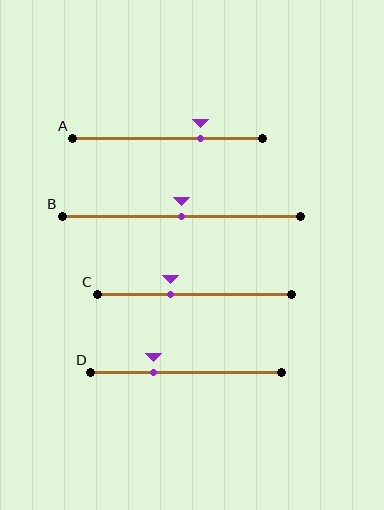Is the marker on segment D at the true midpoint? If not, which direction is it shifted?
No, the marker on segment D is shifted to the left by about 17% of the segment length.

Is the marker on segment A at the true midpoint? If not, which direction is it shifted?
No, the marker on segment A is shifted to the right by about 17% of the segment length.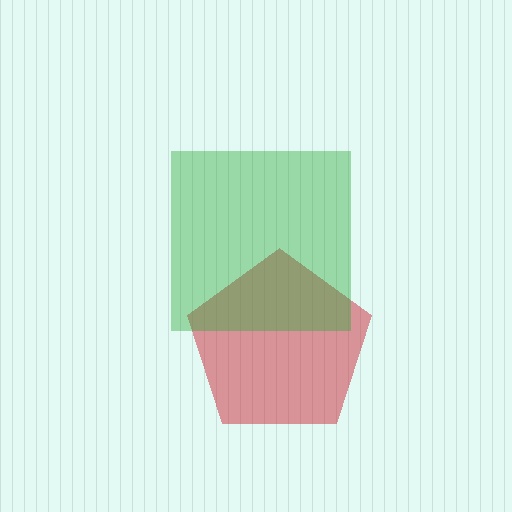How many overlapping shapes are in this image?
There are 2 overlapping shapes in the image.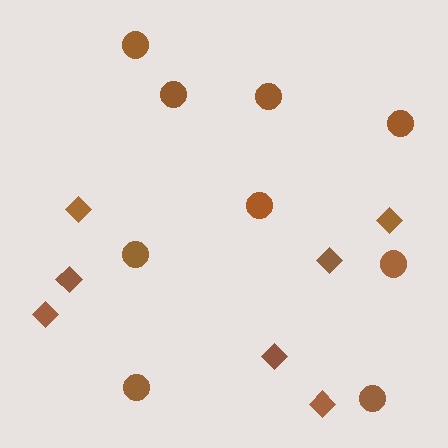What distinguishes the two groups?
There are 2 groups: one group of diamonds (7) and one group of circles (9).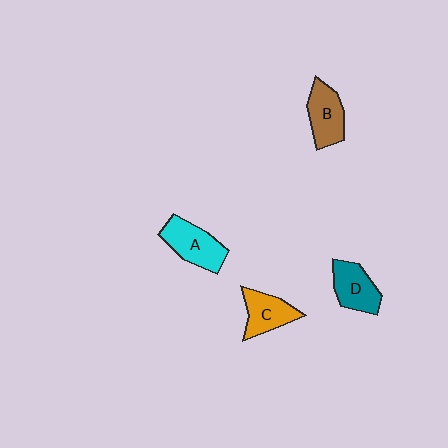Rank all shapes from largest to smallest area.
From largest to smallest: A (cyan), B (brown), D (teal), C (orange).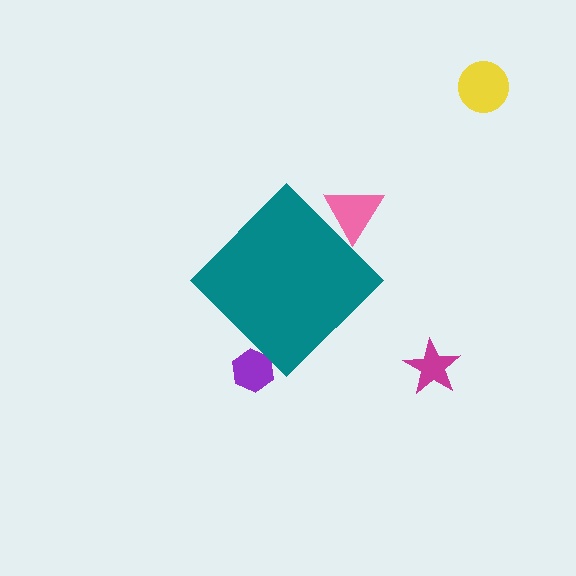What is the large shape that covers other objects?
A teal diamond.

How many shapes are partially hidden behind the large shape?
2 shapes are partially hidden.